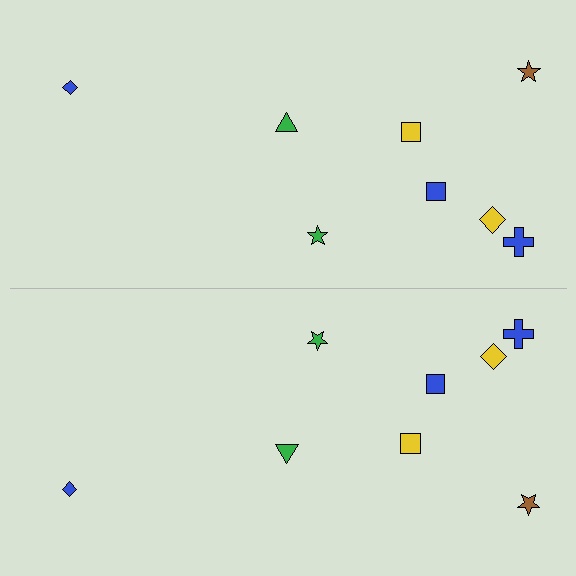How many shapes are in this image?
There are 16 shapes in this image.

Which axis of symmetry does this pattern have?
The pattern has a horizontal axis of symmetry running through the center of the image.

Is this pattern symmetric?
Yes, this pattern has bilateral (reflection) symmetry.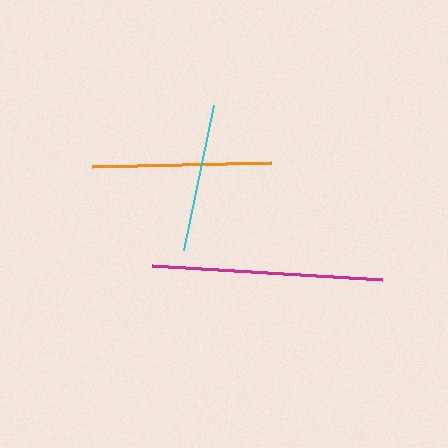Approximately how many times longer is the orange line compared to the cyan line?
The orange line is approximately 1.2 times the length of the cyan line.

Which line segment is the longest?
The magenta line is the longest at approximately 230 pixels.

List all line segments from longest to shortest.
From longest to shortest: magenta, orange, cyan.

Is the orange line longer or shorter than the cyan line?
The orange line is longer than the cyan line.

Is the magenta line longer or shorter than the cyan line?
The magenta line is longer than the cyan line.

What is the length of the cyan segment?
The cyan segment is approximately 148 pixels long.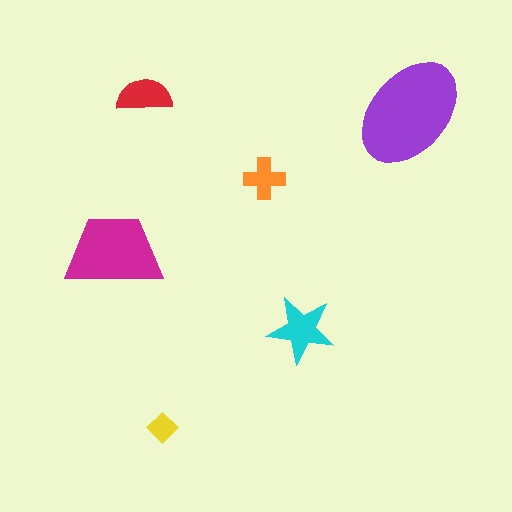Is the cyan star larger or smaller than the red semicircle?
Larger.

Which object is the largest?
The purple ellipse.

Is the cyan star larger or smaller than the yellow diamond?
Larger.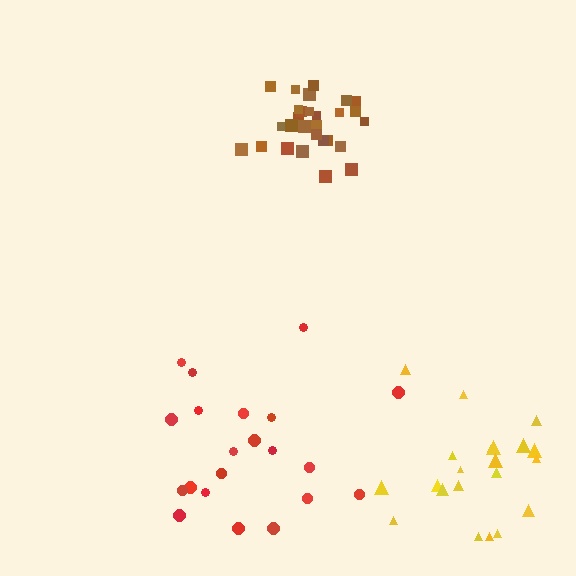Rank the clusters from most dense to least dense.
brown, yellow, red.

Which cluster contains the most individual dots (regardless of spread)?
Brown (28).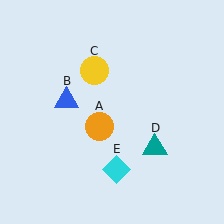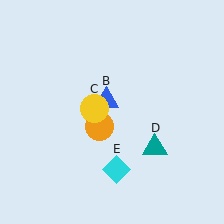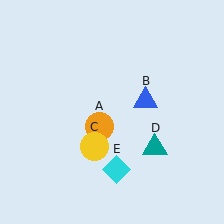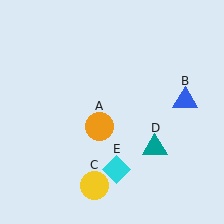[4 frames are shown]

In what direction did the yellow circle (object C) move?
The yellow circle (object C) moved down.